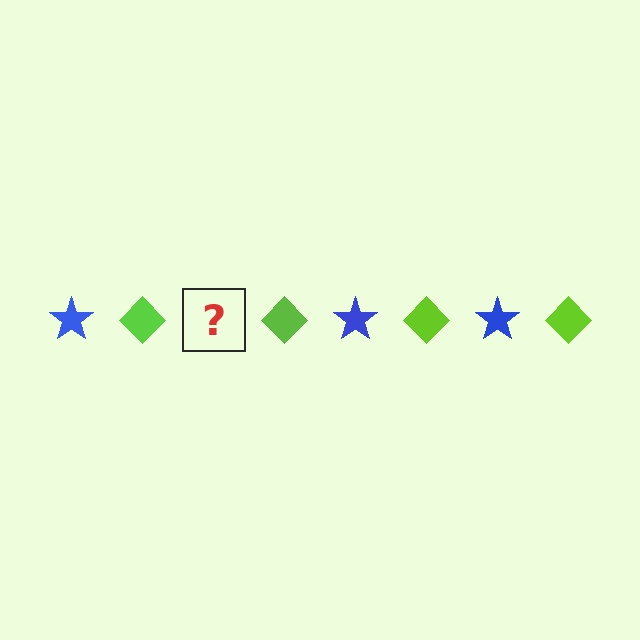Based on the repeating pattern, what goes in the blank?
The blank should be a blue star.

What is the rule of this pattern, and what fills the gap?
The rule is that the pattern alternates between blue star and lime diamond. The gap should be filled with a blue star.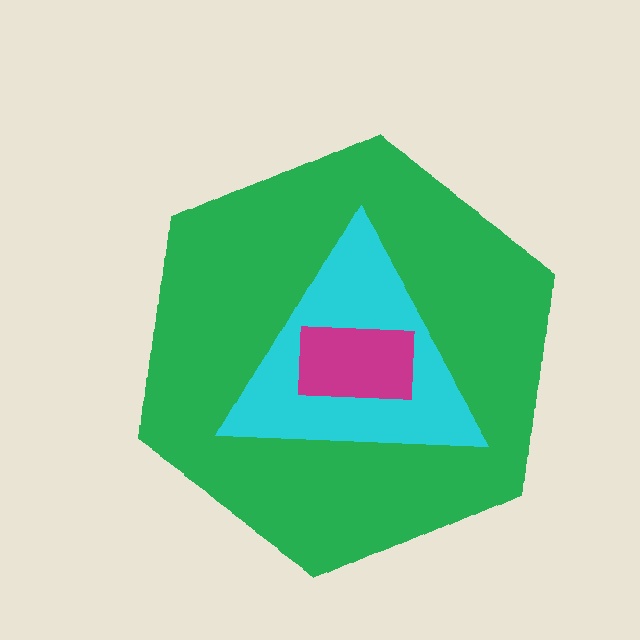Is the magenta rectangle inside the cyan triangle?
Yes.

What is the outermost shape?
The green hexagon.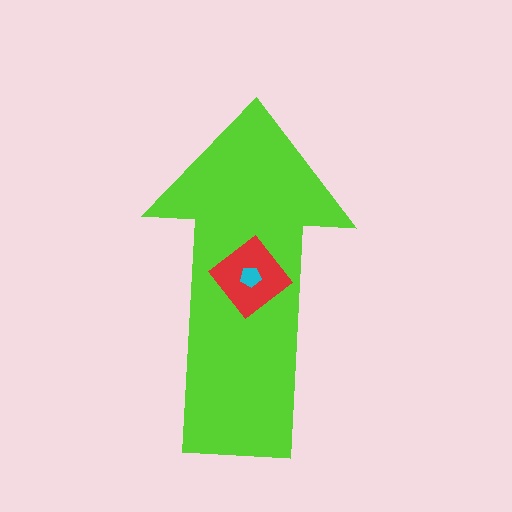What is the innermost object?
The cyan pentagon.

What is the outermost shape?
The lime arrow.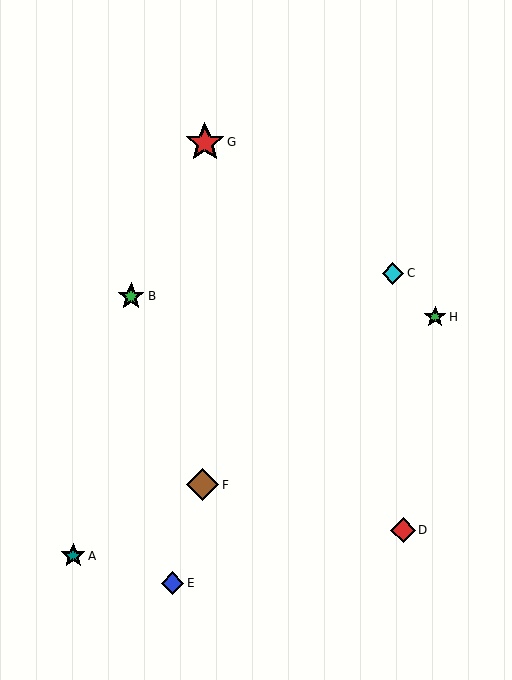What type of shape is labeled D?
Shape D is a red diamond.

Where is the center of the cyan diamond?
The center of the cyan diamond is at (393, 273).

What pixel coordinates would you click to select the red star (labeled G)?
Click at (205, 143) to select the red star G.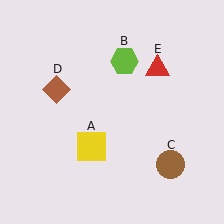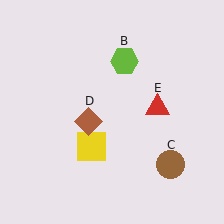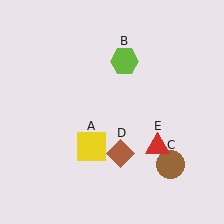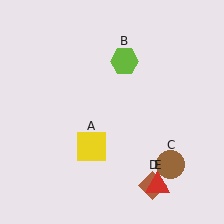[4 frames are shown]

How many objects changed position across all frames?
2 objects changed position: brown diamond (object D), red triangle (object E).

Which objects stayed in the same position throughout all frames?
Yellow square (object A) and lime hexagon (object B) and brown circle (object C) remained stationary.